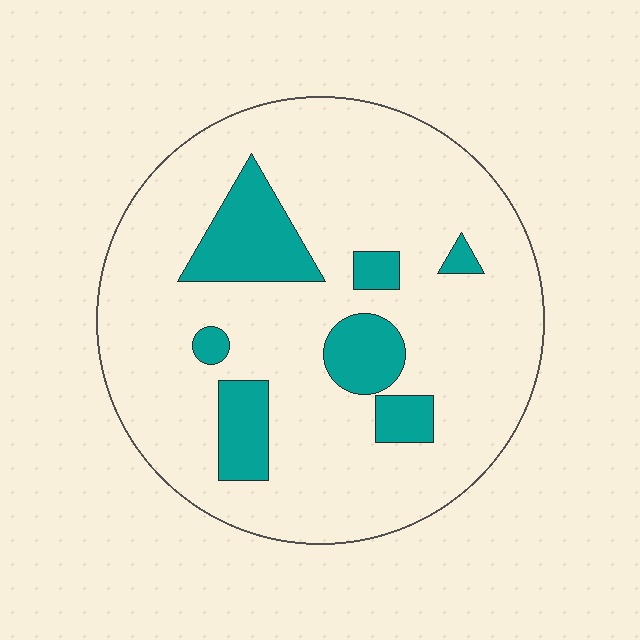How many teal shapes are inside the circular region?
7.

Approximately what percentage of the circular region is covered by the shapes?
Approximately 15%.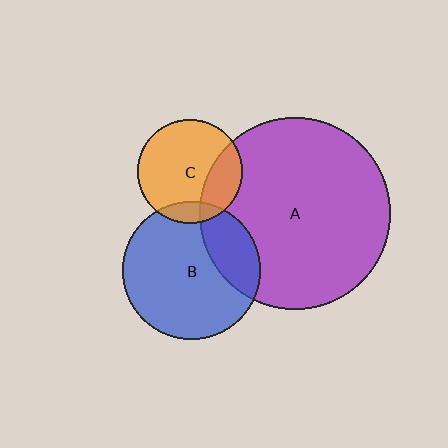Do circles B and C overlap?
Yes.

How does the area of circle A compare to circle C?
Approximately 3.4 times.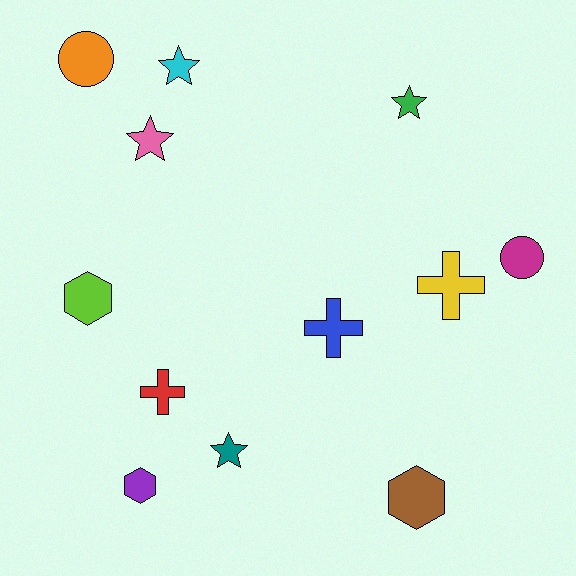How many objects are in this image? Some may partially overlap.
There are 12 objects.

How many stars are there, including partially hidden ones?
There are 4 stars.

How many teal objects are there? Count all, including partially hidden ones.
There is 1 teal object.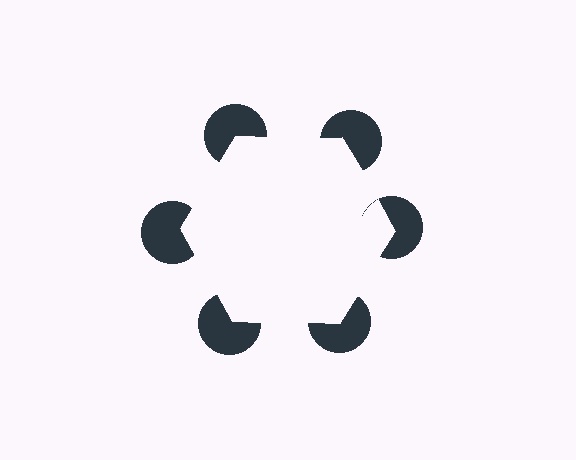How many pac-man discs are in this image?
There are 6 — one at each vertex of the illusory hexagon.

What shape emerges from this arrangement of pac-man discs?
An illusory hexagon — its edges are inferred from the aligned wedge cuts in the pac-man discs, not physically drawn.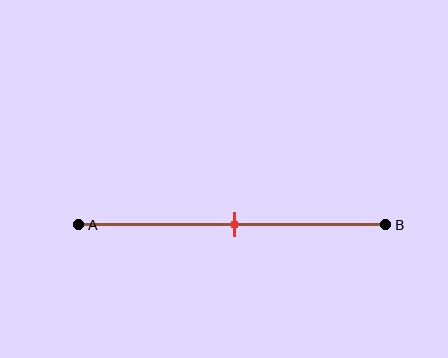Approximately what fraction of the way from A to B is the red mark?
The red mark is approximately 50% of the way from A to B.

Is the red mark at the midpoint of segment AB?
Yes, the mark is approximately at the midpoint.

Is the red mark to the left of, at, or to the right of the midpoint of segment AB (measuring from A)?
The red mark is approximately at the midpoint of segment AB.